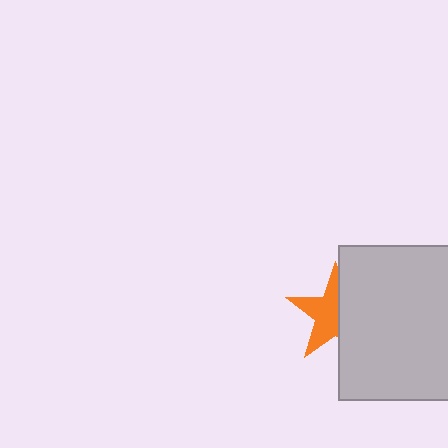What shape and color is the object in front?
The object in front is a light gray rectangle.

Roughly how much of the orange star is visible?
About half of it is visible (roughly 54%).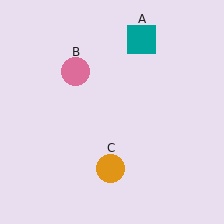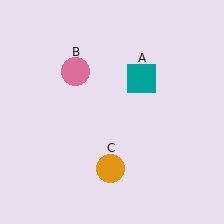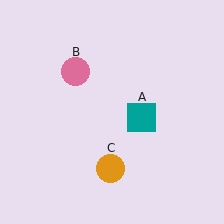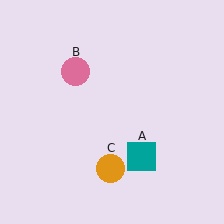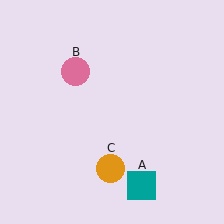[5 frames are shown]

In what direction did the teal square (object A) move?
The teal square (object A) moved down.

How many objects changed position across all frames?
1 object changed position: teal square (object A).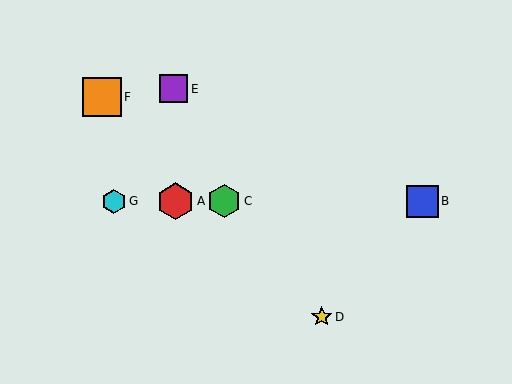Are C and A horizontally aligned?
Yes, both are at y≈201.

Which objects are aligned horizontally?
Objects A, B, C, G are aligned horizontally.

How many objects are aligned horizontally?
4 objects (A, B, C, G) are aligned horizontally.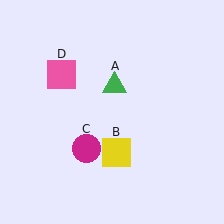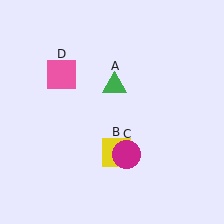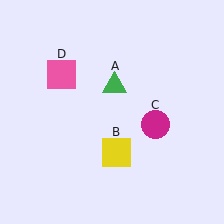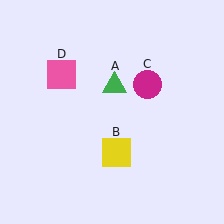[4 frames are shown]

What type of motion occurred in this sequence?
The magenta circle (object C) rotated counterclockwise around the center of the scene.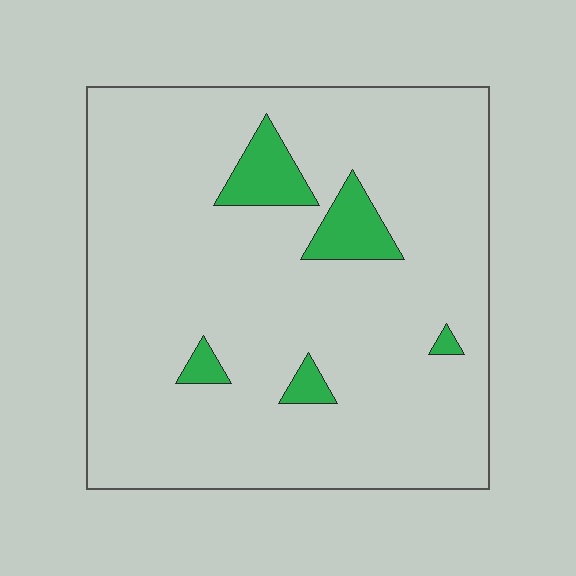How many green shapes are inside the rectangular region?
5.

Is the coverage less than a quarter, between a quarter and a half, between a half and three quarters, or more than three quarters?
Less than a quarter.